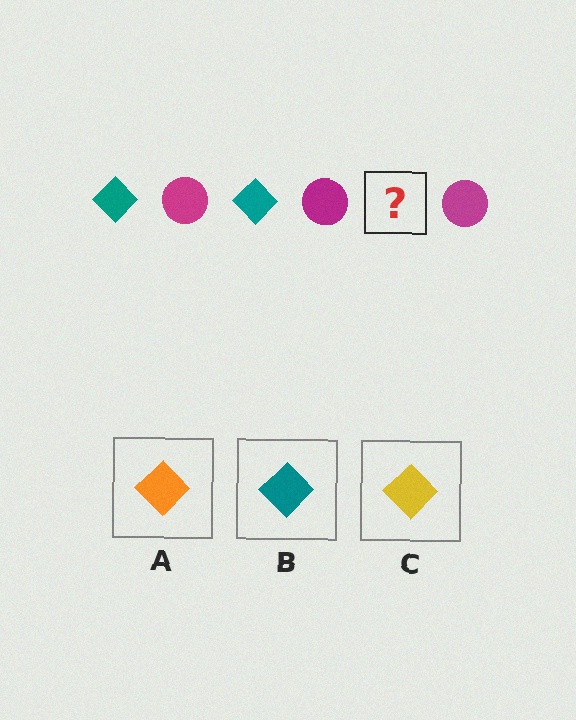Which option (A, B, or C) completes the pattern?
B.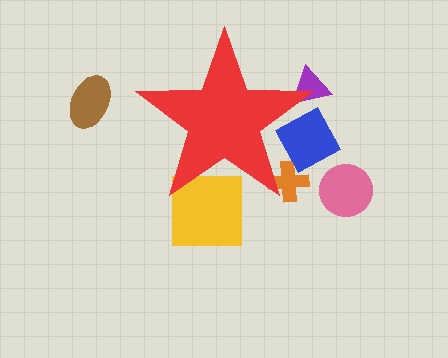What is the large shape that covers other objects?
A red star.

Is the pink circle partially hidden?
No, the pink circle is fully visible.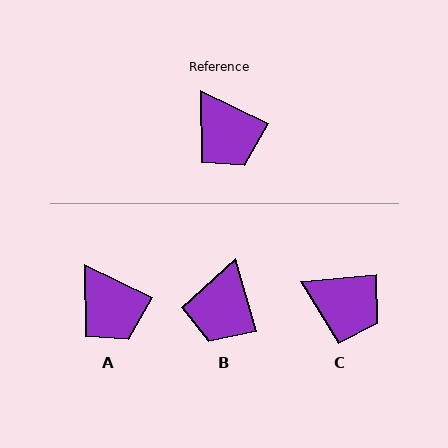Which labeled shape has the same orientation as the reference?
A.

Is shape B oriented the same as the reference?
No, it is off by about 48 degrees.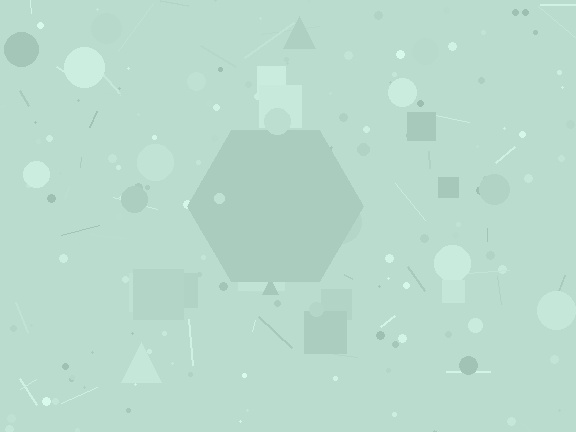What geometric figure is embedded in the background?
A hexagon is embedded in the background.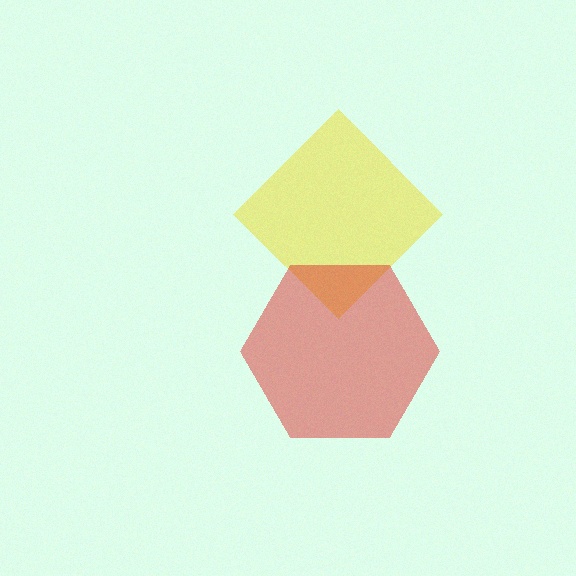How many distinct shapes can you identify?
There are 2 distinct shapes: a yellow diamond, a red hexagon.